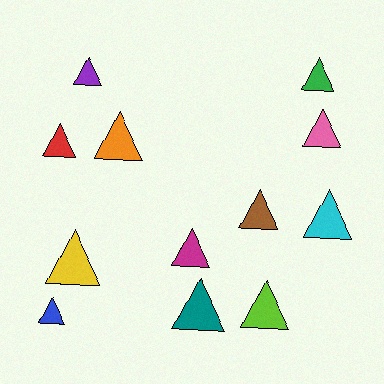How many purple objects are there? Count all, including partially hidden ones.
There is 1 purple object.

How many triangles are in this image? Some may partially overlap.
There are 12 triangles.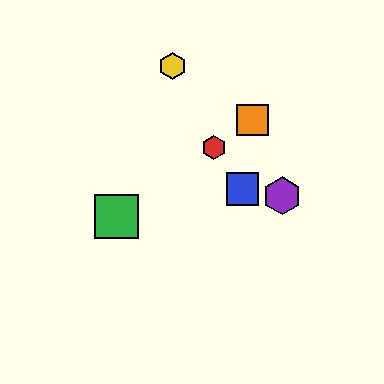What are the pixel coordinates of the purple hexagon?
The purple hexagon is at (282, 196).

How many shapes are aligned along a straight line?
3 shapes (the red hexagon, the green square, the orange square) are aligned along a straight line.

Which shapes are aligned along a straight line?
The red hexagon, the green square, the orange square are aligned along a straight line.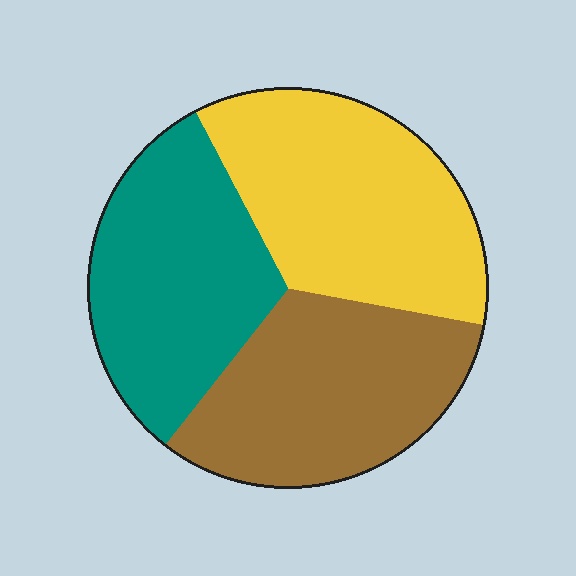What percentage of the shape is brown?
Brown takes up about one third (1/3) of the shape.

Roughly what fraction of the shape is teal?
Teal covers roughly 30% of the shape.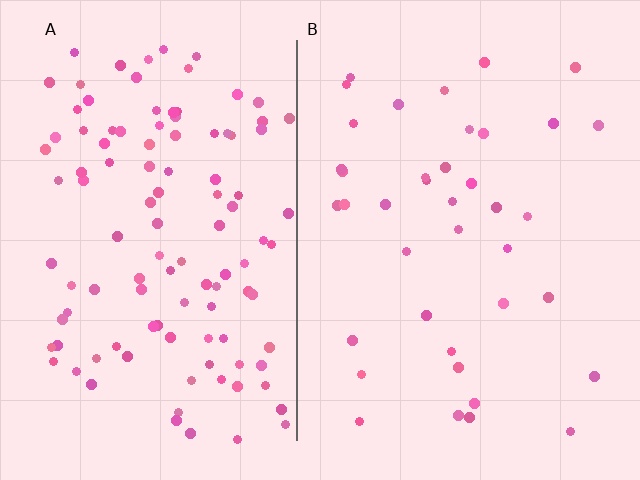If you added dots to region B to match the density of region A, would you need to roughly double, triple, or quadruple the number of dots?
Approximately triple.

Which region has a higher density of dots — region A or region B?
A (the left).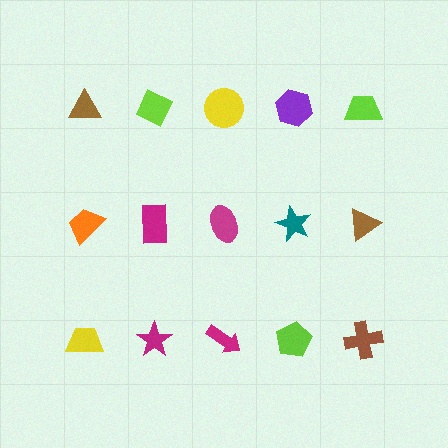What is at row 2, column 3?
A magenta ellipse.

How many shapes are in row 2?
5 shapes.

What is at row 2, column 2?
A magenta rectangle.